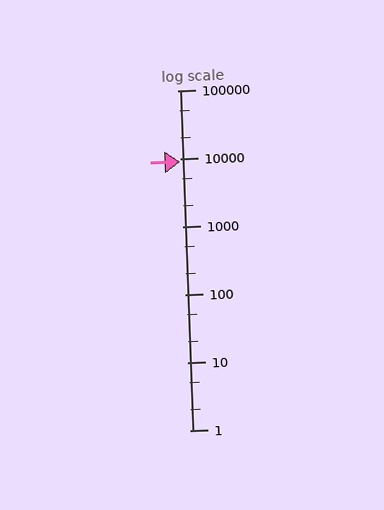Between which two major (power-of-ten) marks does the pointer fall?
The pointer is between 1000 and 10000.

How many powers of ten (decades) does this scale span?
The scale spans 5 decades, from 1 to 100000.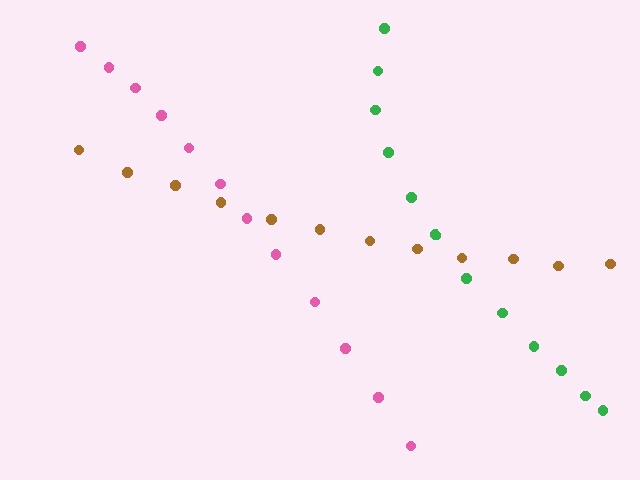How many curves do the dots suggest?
There are 3 distinct paths.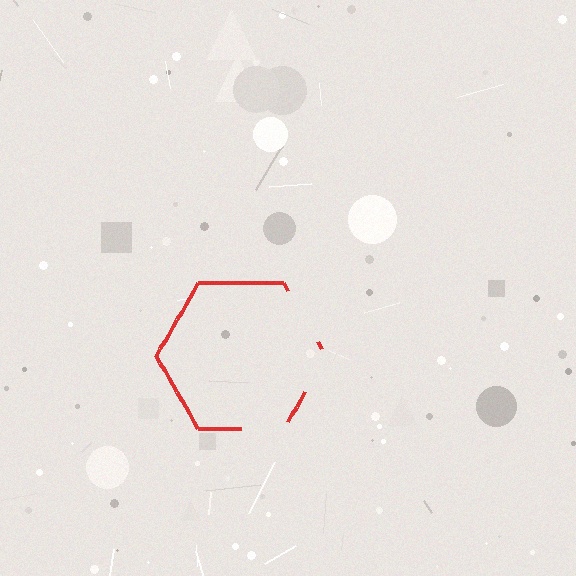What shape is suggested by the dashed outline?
The dashed outline suggests a hexagon.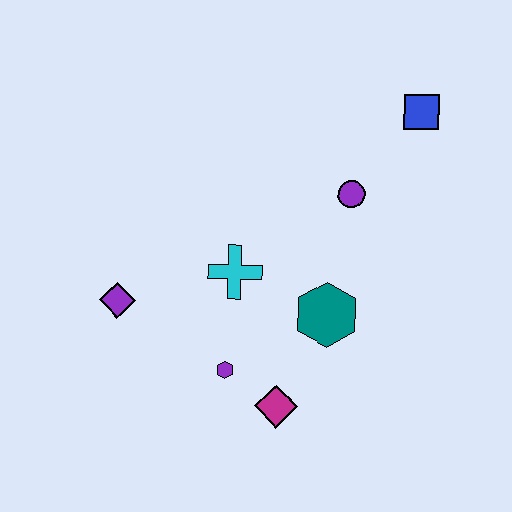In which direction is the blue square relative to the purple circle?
The blue square is above the purple circle.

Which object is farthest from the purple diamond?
The blue square is farthest from the purple diamond.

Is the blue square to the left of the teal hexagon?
No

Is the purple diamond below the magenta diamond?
No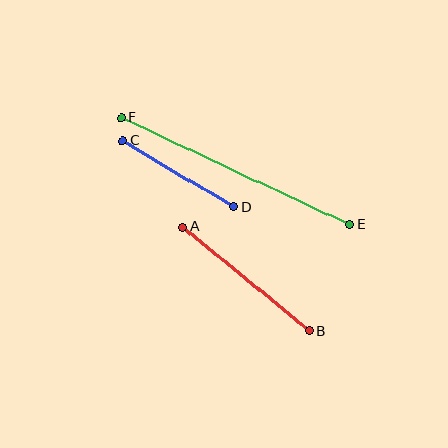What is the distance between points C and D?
The distance is approximately 129 pixels.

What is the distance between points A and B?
The distance is approximately 163 pixels.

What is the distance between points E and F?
The distance is approximately 252 pixels.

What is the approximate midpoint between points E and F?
The midpoint is at approximately (236, 171) pixels.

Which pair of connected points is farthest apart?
Points E and F are farthest apart.